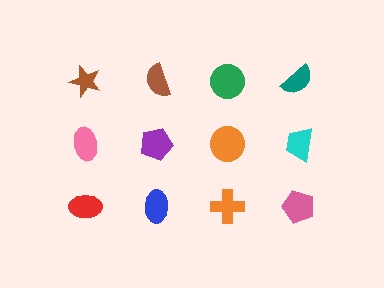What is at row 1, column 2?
A brown semicircle.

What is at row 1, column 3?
A green circle.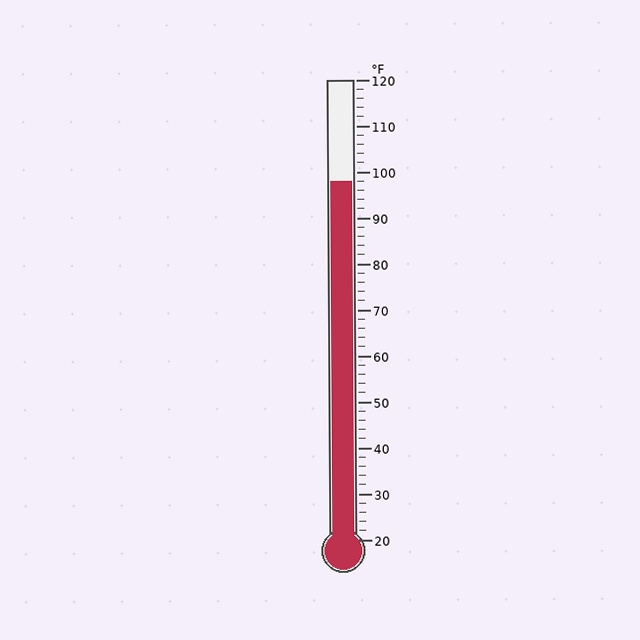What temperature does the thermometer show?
The thermometer shows approximately 98°F.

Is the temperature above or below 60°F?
The temperature is above 60°F.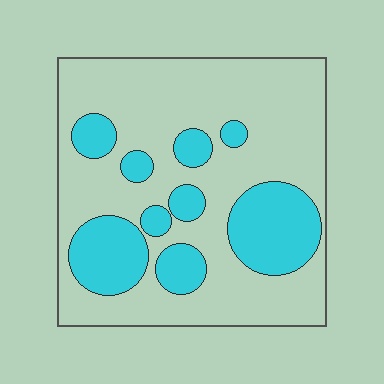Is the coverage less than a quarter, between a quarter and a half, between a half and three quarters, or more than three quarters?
Between a quarter and a half.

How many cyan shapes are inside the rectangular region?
9.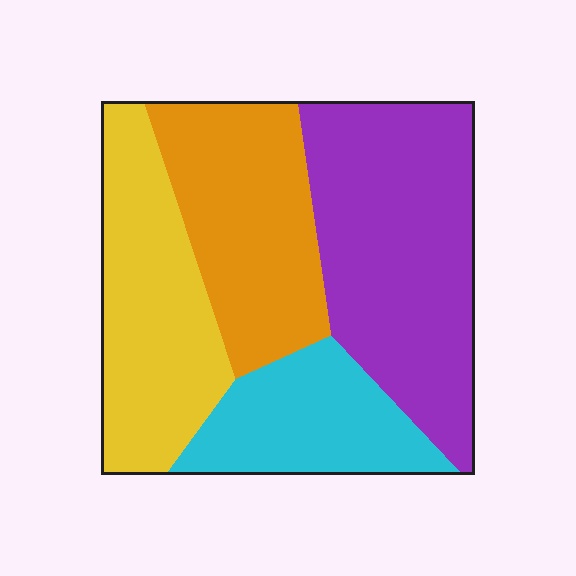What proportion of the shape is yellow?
Yellow takes up about one quarter (1/4) of the shape.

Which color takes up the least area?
Cyan, at roughly 15%.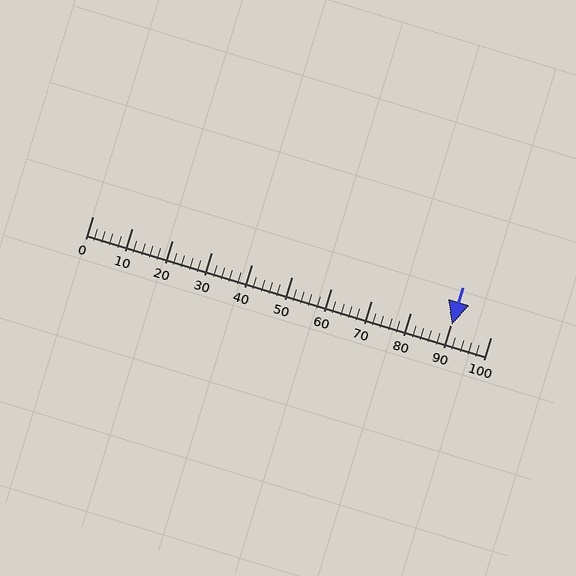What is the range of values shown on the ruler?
The ruler shows values from 0 to 100.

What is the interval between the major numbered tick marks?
The major tick marks are spaced 10 units apart.